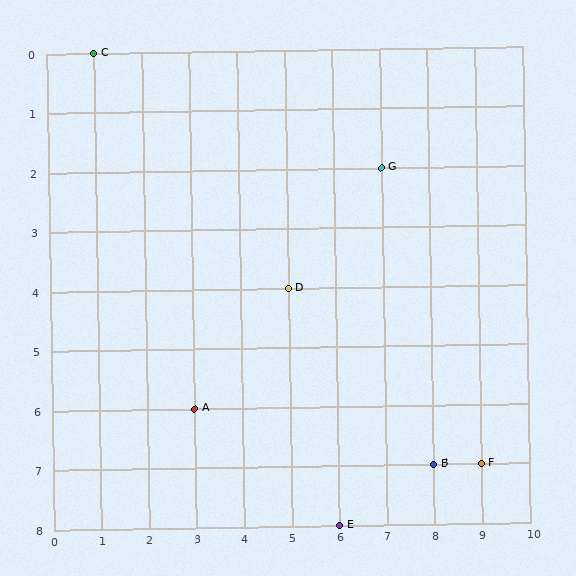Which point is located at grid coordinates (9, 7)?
Point F is at (9, 7).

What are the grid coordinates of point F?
Point F is at grid coordinates (9, 7).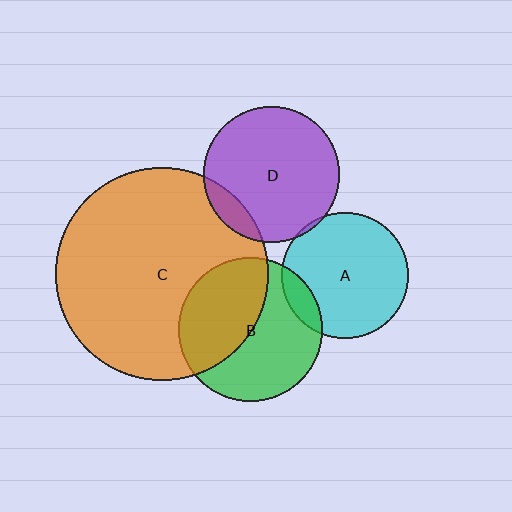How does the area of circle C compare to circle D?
Approximately 2.5 times.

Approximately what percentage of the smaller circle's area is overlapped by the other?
Approximately 5%.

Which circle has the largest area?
Circle C (orange).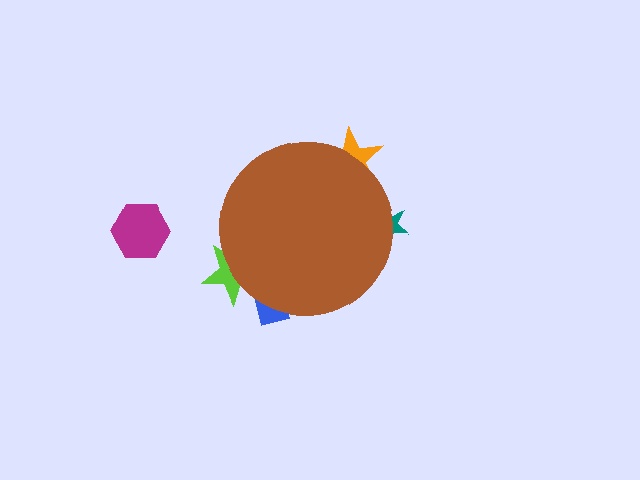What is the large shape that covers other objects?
A brown circle.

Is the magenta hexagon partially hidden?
No, the magenta hexagon is fully visible.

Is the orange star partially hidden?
Yes, the orange star is partially hidden behind the brown circle.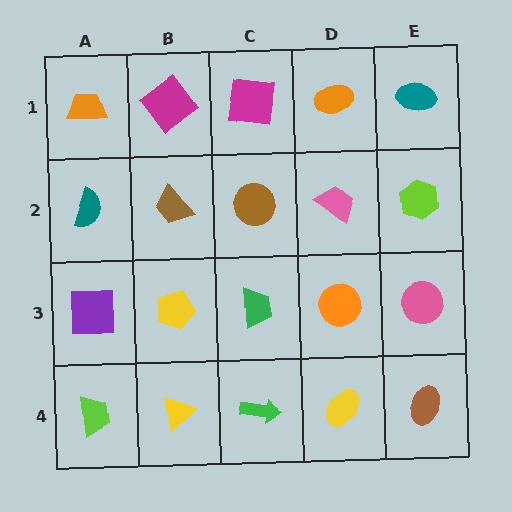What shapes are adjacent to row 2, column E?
A teal ellipse (row 1, column E), a pink circle (row 3, column E), a pink trapezoid (row 2, column D).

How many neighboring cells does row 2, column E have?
3.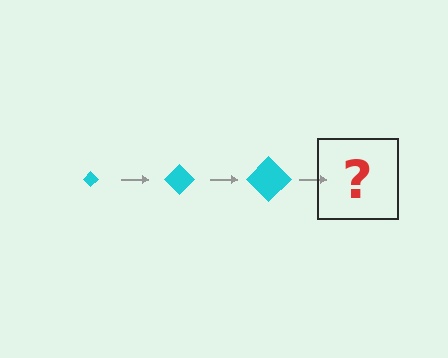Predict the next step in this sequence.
The next step is a cyan diamond, larger than the previous one.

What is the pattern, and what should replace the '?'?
The pattern is that the diamond gets progressively larger each step. The '?' should be a cyan diamond, larger than the previous one.